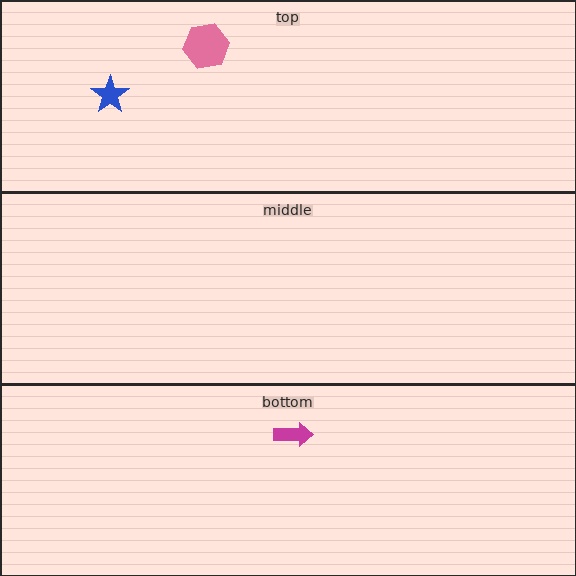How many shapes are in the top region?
2.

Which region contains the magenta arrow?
The bottom region.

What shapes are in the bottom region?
The magenta arrow.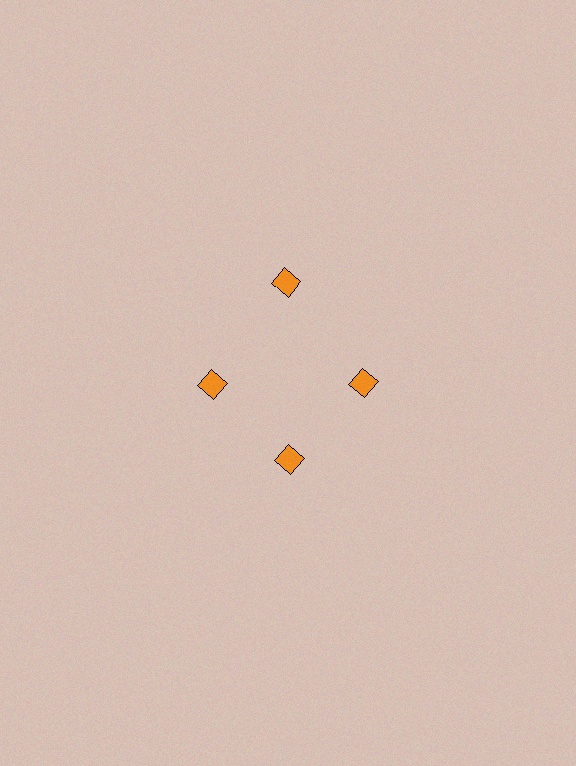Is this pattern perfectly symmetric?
No. The 4 orange diamonds are arranged in a ring, but one element near the 12 o'clock position is pushed outward from the center, breaking the 4-fold rotational symmetry.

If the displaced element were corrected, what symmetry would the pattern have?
It would have 4-fold rotational symmetry — the pattern would map onto itself every 90 degrees.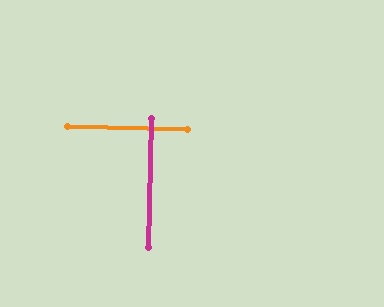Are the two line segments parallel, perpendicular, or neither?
Perpendicular — they meet at approximately 90°.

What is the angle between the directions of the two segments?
Approximately 90 degrees.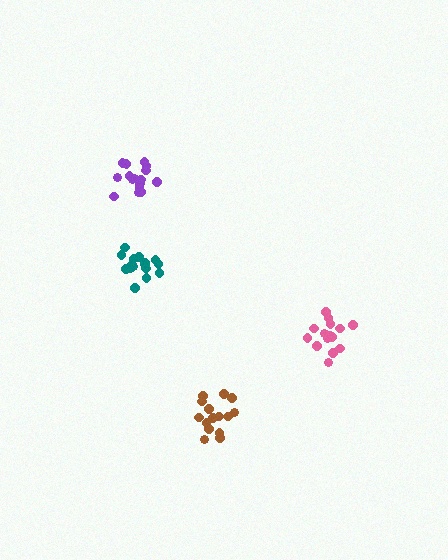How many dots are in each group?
Group 1: 16 dots, Group 2: 15 dots, Group 3: 15 dots, Group 4: 17 dots (63 total).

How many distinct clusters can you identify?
There are 4 distinct clusters.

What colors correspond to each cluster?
The clusters are colored: teal, brown, pink, purple.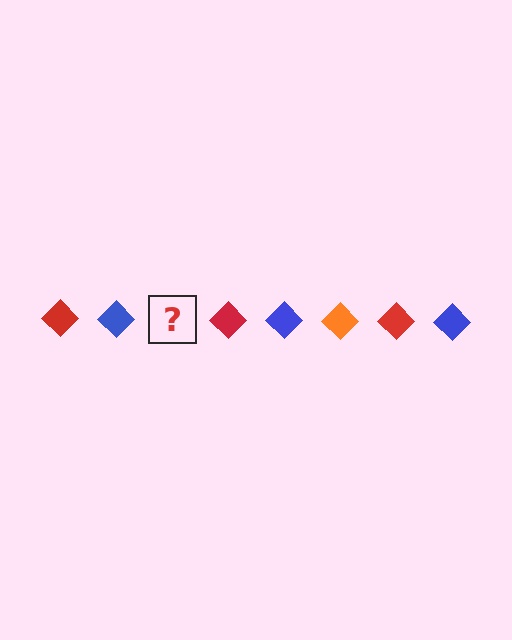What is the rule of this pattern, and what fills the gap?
The rule is that the pattern cycles through red, blue, orange diamonds. The gap should be filled with an orange diamond.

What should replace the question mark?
The question mark should be replaced with an orange diamond.